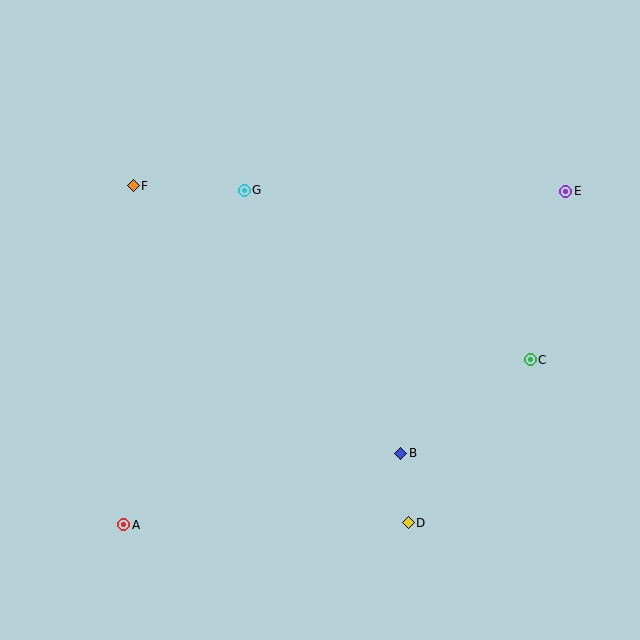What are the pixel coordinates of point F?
Point F is at (133, 186).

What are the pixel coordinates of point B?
Point B is at (401, 453).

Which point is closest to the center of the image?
Point G at (244, 190) is closest to the center.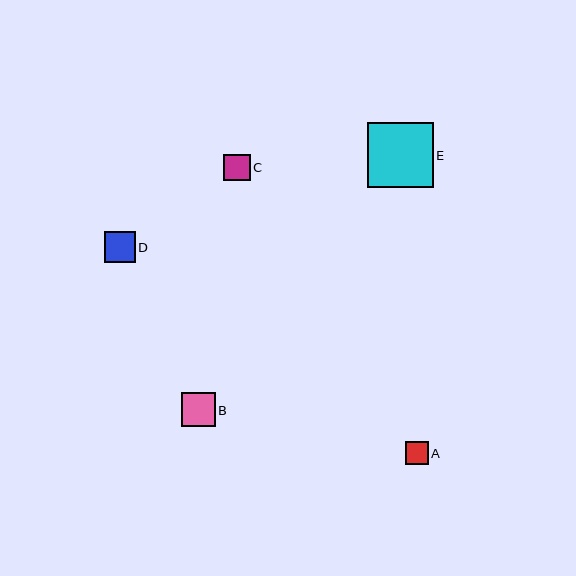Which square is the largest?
Square E is the largest with a size of approximately 66 pixels.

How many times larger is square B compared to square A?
Square B is approximately 1.5 times the size of square A.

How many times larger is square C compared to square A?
Square C is approximately 1.2 times the size of square A.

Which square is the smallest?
Square A is the smallest with a size of approximately 23 pixels.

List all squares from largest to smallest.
From largest to smallest: E, B, D, C, A.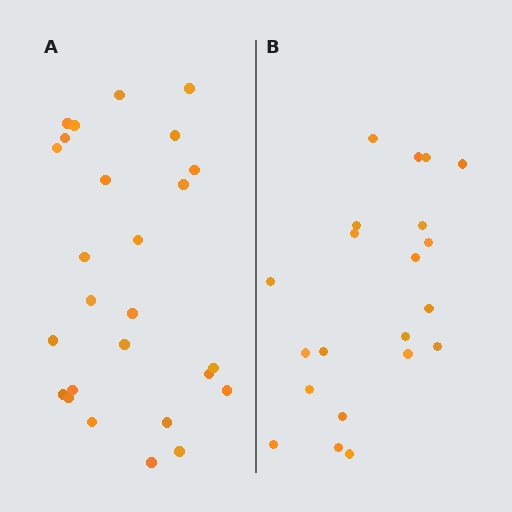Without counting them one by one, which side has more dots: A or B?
Region A (the left region) has more dots.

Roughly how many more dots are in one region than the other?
Region A has about 5 more dots than region B.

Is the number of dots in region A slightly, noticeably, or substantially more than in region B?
Region A has only slightly more — the two regions are fairly close. The ratio is roughly 1.2 to 1.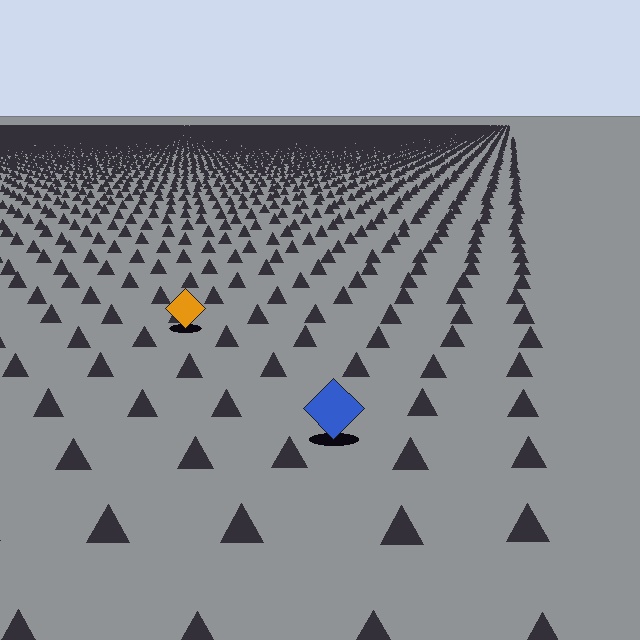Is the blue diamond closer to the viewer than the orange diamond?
Yes. The blue diamond is closer — you can tell from the texture gradient: the ground texture is coarser near it.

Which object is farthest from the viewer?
The orange diamond is farthest from the viewer. It appears smaller and the ground texture around it is denser.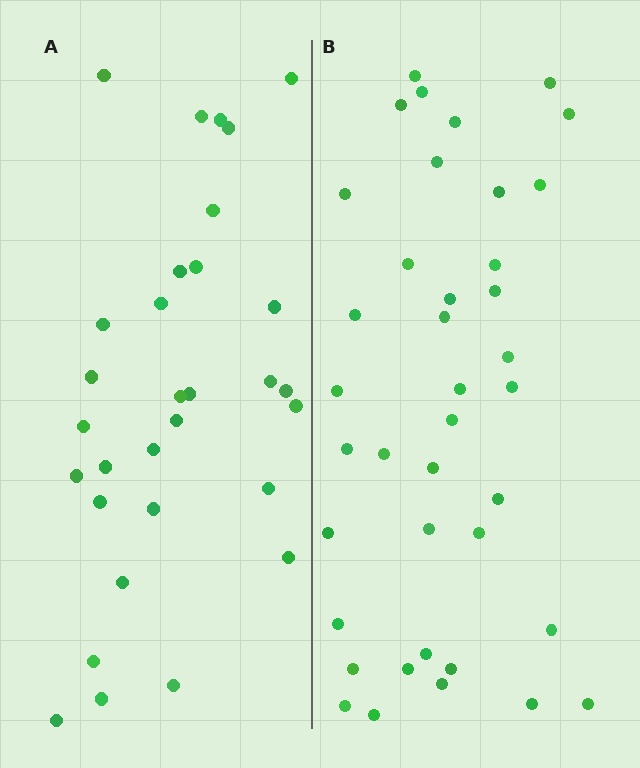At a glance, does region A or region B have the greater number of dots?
Region B (the right region) has more dots.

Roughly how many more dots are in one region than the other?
Region B has roughly 8 or so more dots than region A.